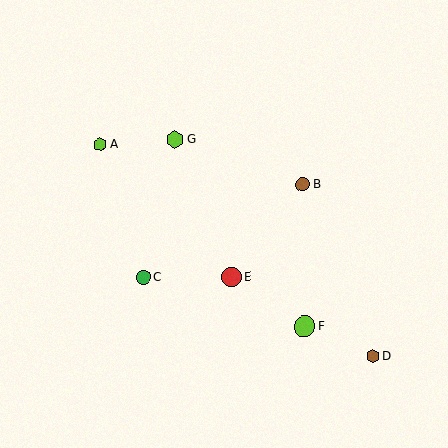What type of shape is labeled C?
Shape C is a green circle.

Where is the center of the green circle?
The center of the green circle is at (143, 278).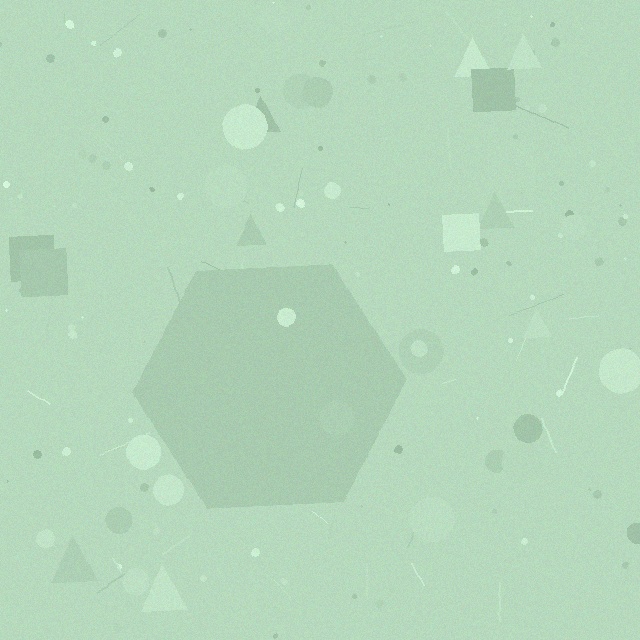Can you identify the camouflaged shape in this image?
The camouflaged shape is a hexagon.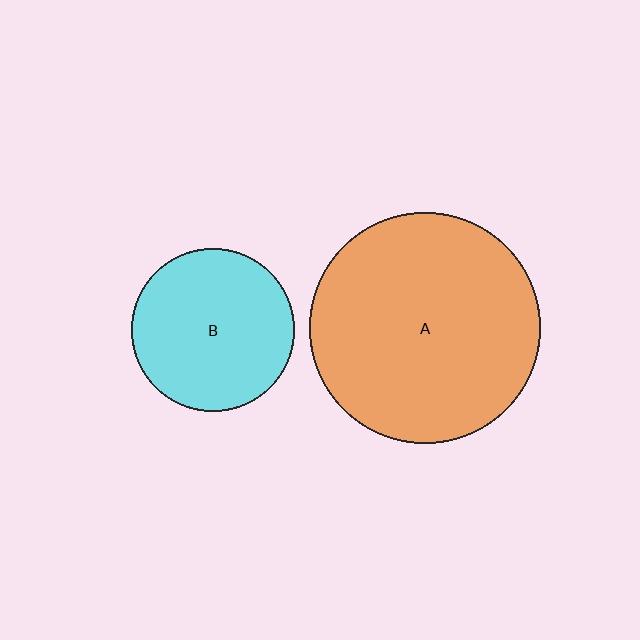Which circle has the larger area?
Circle A (orange).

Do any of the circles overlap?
No, none of the circles overlap.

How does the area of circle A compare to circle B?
Approximately 2.0 times.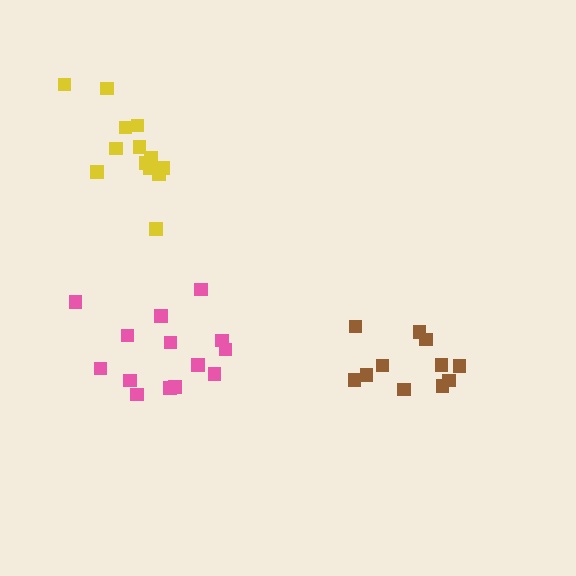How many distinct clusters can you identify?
There are 3 distinct clusters.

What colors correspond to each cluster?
The clusters are colored: brown, pink, yellow.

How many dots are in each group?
Group 1: 11 dots, Group 2: 14 dots, Group 3: 13 dots (38 total).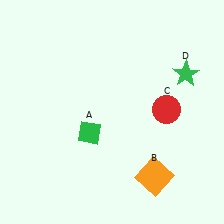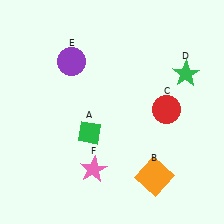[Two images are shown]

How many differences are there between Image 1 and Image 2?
There are 2 differences between the two images.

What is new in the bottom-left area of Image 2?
A pink star (F) was added in the bottom-left area of Image 2.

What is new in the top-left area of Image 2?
A purple circle (E) was added in the top-left area of Image 2.